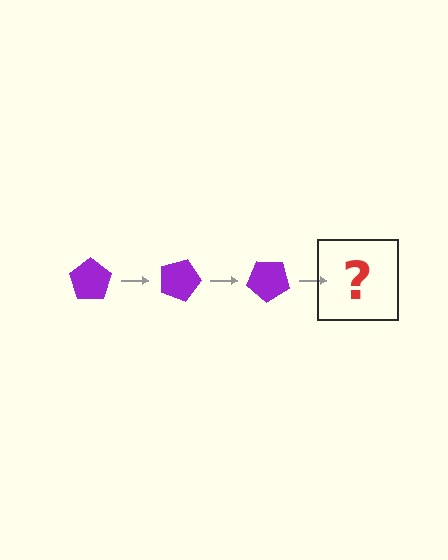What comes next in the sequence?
The next element should be a purple pentagon rotated 60 degrees.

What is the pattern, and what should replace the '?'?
The pattern is that the pentagon rotates 20 degrees each step. The '?' should be a purple pentagon rotated 60 degrees.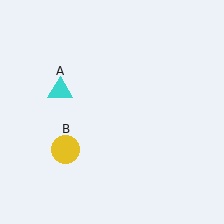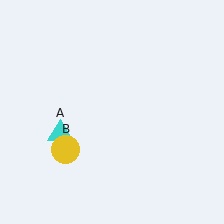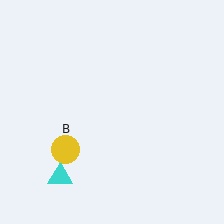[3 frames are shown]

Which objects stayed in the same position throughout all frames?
Yellow circle (object B) remained stationary.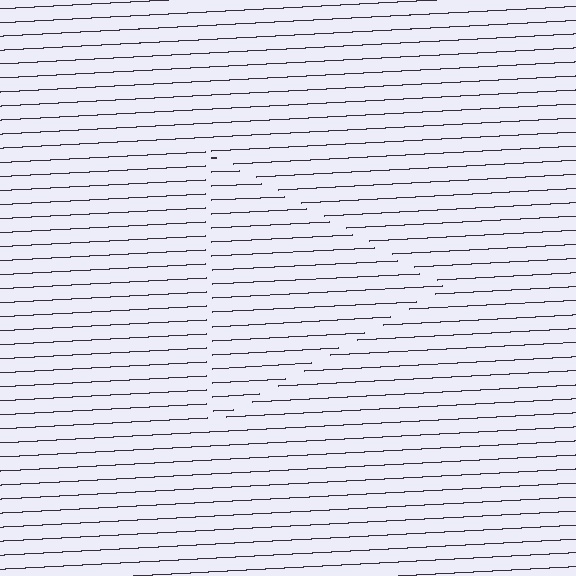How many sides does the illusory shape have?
3 sides — the line-ends trace a triangle.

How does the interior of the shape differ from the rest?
The interior of the shape contains the same grating, shifted by half a period — the contour is defined by the phase discontinuity where line-ends from the inner and outer gratings abut.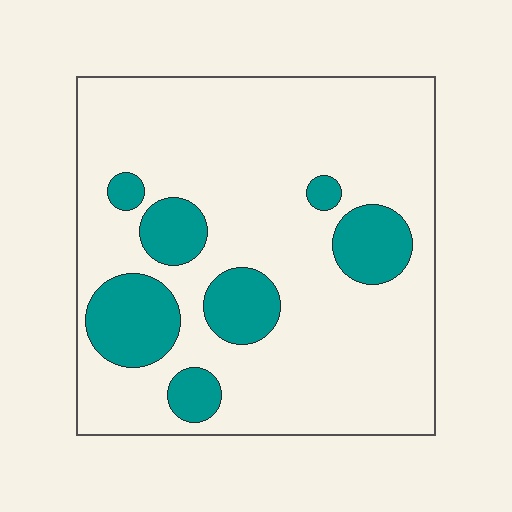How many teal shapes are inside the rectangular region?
7.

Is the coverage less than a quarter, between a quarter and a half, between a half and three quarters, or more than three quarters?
Less than a quarter.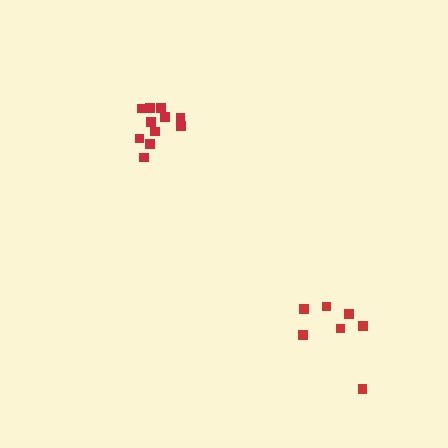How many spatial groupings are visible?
There are 2 spatial groupings.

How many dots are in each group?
Group 1: 7 dots, Group 2: 11 dots (18 total).